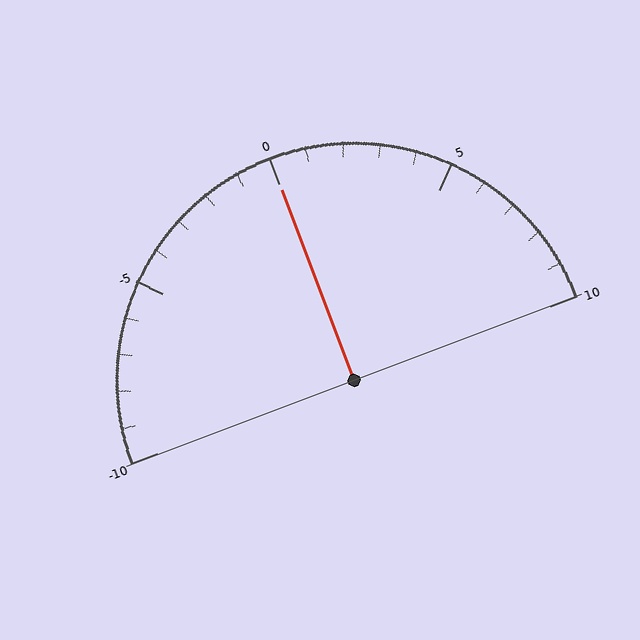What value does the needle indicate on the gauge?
The needle indicates approximately 0.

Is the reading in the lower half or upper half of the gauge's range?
The reading is in the upper half of the range (-10 to 10).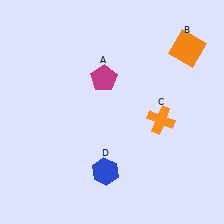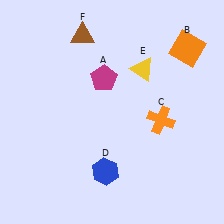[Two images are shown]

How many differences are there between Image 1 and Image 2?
There are 2 differences between the two images.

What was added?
A yellow triangle (E), a brown triangle (F) were added in Image 2.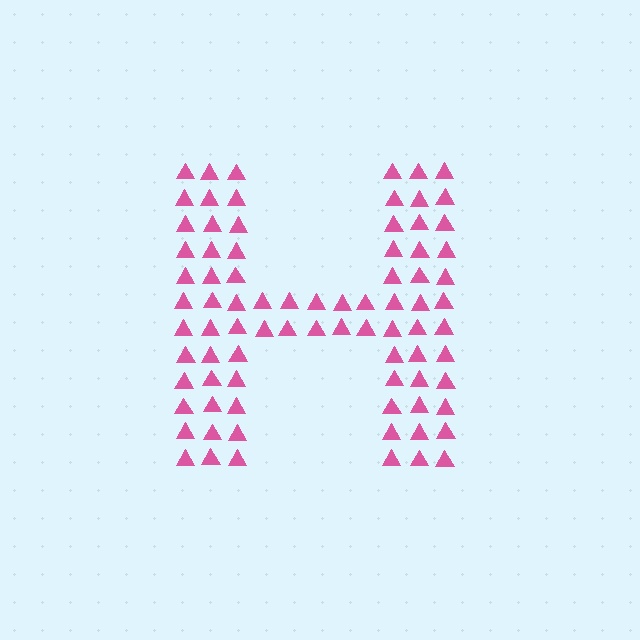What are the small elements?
The small elements are triangles.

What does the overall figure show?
The overall figure shows the letter H.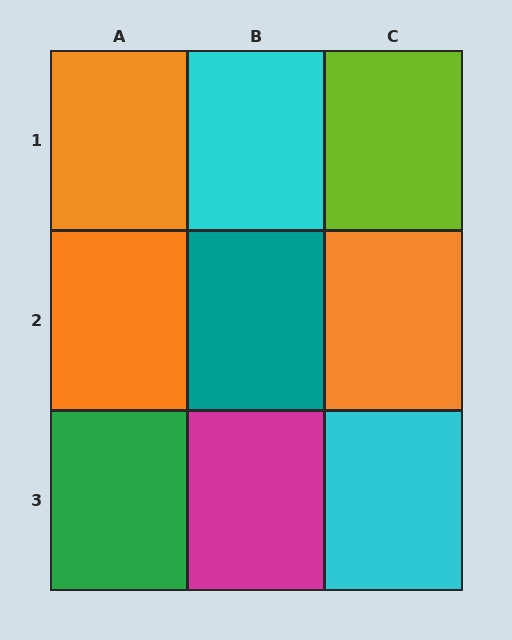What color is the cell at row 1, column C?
Lime.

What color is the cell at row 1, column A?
Orange.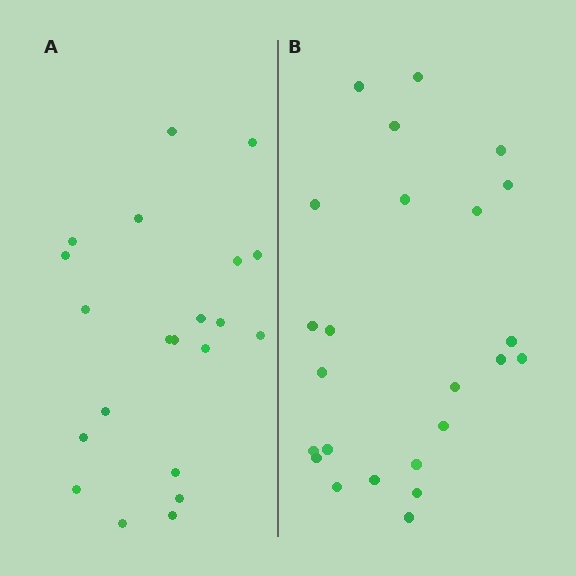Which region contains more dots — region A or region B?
Region B (the right region) has more dots.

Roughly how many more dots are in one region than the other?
Region B has just a few more — roughly 2 or 3 more dots than region A.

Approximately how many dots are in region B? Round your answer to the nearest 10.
About 20 dots. (The exact count is 24, which rounds to 20.)